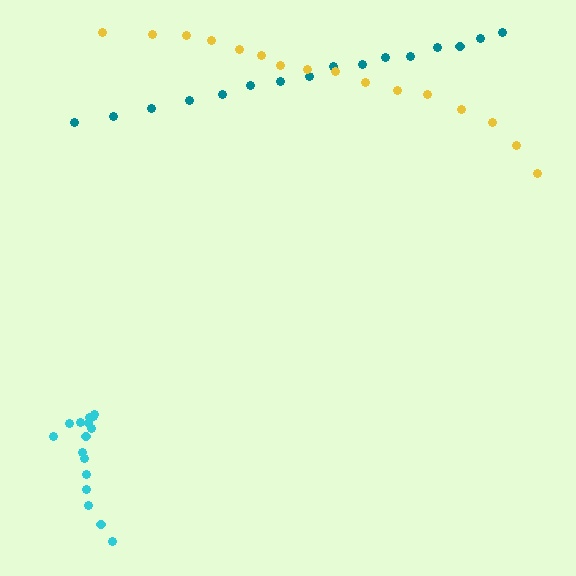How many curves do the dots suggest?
There are 3 distinct paths.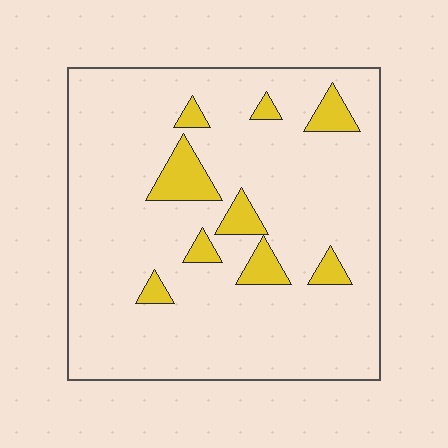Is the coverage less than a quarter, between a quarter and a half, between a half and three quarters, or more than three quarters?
Less than a quarter.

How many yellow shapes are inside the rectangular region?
9.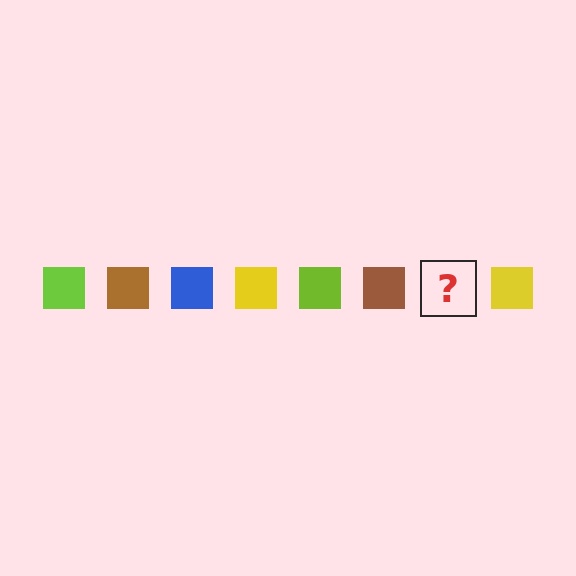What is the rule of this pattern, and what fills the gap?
The rule is that the pattern cycles through lime, brown, blue, yellow squares. The gap should be filled with a blue square.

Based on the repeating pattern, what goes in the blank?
The blank should be a blue square.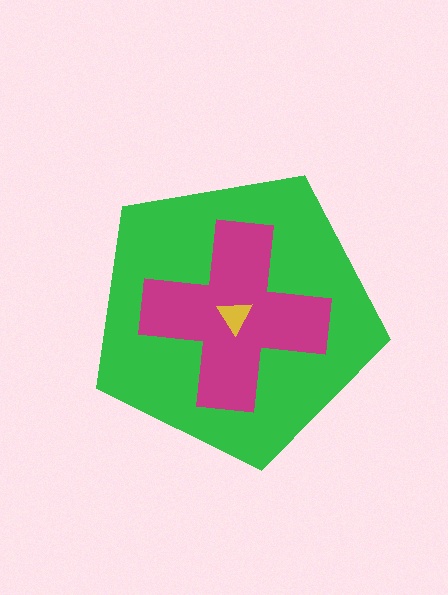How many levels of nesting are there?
3.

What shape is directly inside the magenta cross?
The yellow triangle.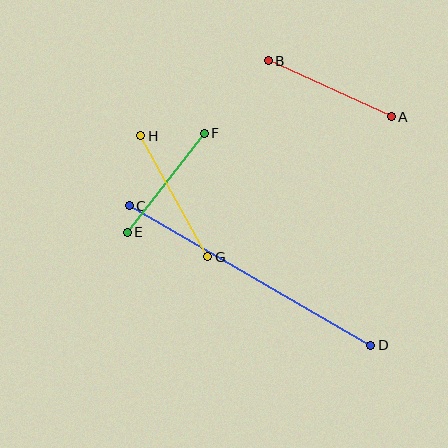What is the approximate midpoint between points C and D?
The midpoint is at approximately (250, 276) pixels.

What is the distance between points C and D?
The distance is approximately 278 pixels.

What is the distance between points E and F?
The distance is approximately 125 pixels.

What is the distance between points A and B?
The distance is approximately 135 pixels.